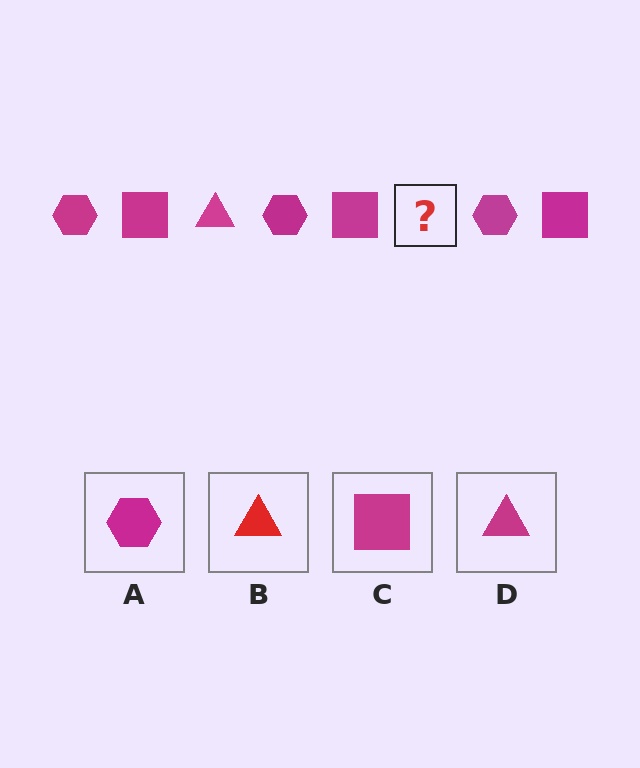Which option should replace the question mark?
Option D.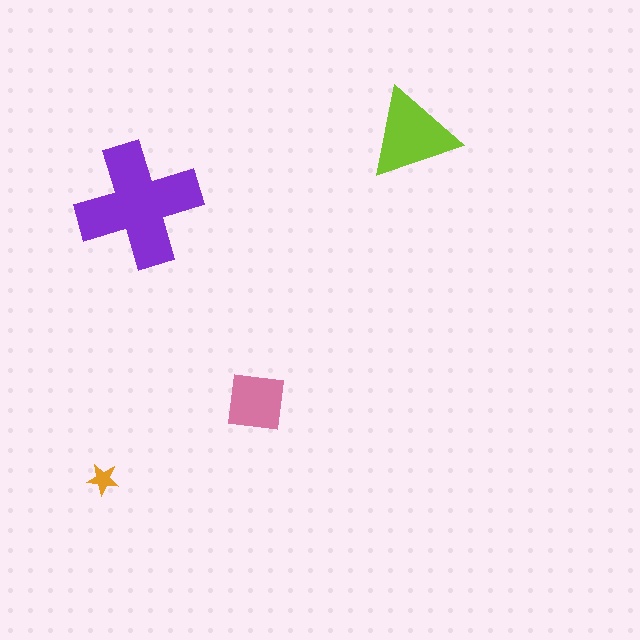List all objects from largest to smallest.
The purple cross, the lime triangle, the pink square, the orange star.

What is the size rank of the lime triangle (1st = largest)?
2nd.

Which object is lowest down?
The orange star is bottommost.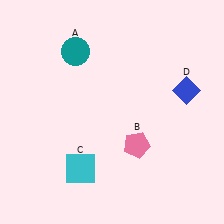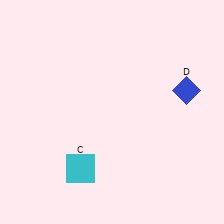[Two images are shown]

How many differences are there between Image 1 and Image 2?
There are 2 differences between the two images.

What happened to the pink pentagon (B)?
The pink pentagon (B) was removed in Image 2. It was in the bottom-right area of Image 1.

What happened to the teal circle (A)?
The teal circle (A) was removed in Image 2. It was in the top-left area of Image 1.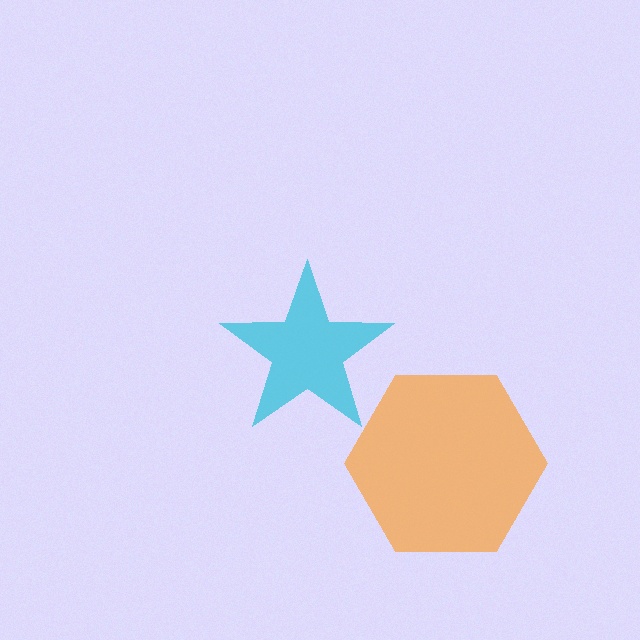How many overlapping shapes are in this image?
There are 2 overlapping shapes in the image.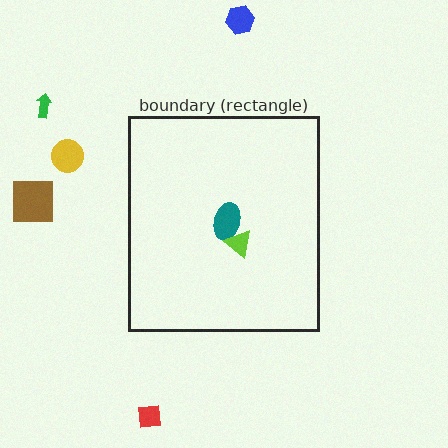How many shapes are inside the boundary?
2 inside, 5 outside.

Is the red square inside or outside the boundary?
Outside.